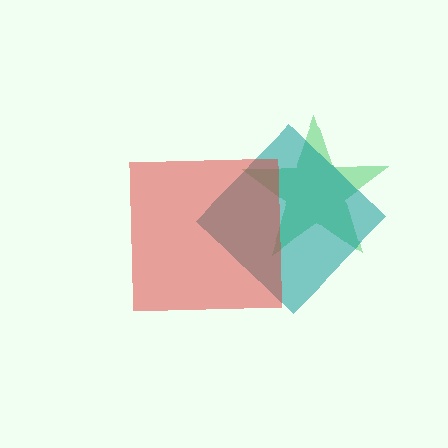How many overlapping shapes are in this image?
There are 3 overlapping shapes in the image.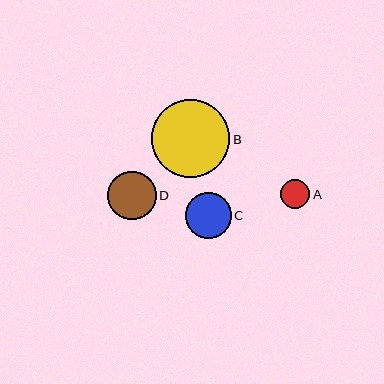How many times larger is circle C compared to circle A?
Circle C is approximately 1.5 times the size of circle A.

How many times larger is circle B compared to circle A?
Circle B is approximately 2.7 times the size of circle A.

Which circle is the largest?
Circle B is the largest with a size of approximately 78 pixels.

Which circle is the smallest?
Circle A is the smallest with a size of approximately 29 pixels.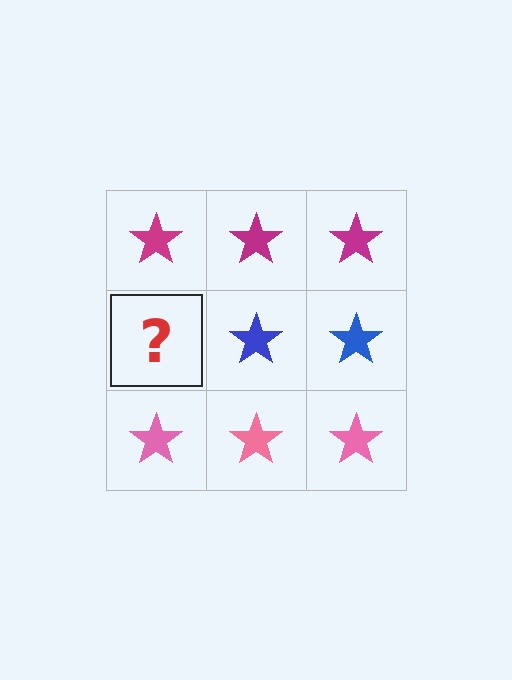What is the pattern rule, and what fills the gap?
The rule is that each row has a consistent color. The gap should be filled with a blue star.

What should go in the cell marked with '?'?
The missing cell should contain a blue star.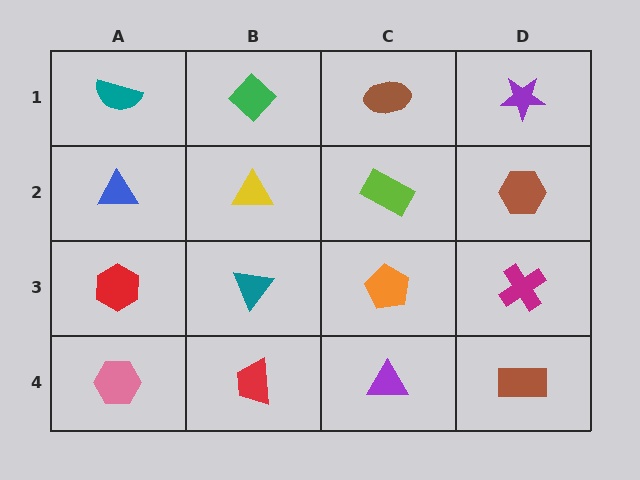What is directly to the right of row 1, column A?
A green diamond.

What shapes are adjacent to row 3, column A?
A blue triangle (row 2, column A), a pink hexagon (row 4, column A), a teal triangle (row 3, column B).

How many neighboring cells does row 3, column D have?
3.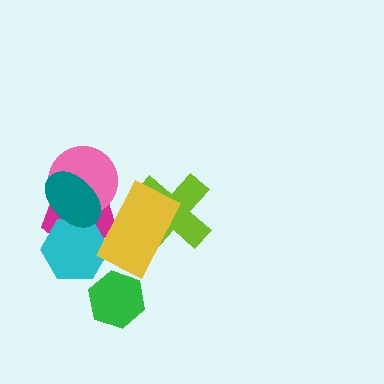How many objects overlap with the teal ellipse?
3 objects overlap with the teal ellipse.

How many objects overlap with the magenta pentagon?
4 objects overlap with the magenta pentagon.